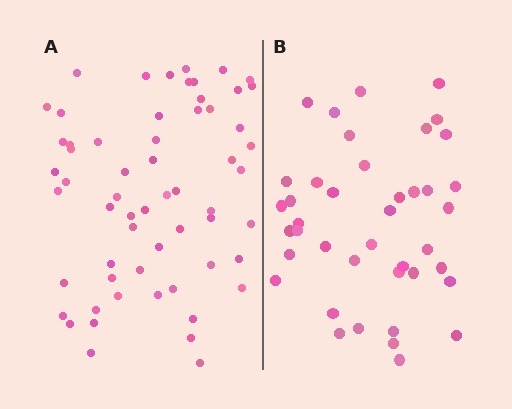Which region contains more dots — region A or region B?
Region A (the left region) has more dots.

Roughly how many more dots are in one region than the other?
Region A has approximately 20 more dots than region B.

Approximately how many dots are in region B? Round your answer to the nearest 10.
About 40 dots. (The exact count is 41, which rounds to 40.)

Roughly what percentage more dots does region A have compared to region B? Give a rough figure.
About 45% more.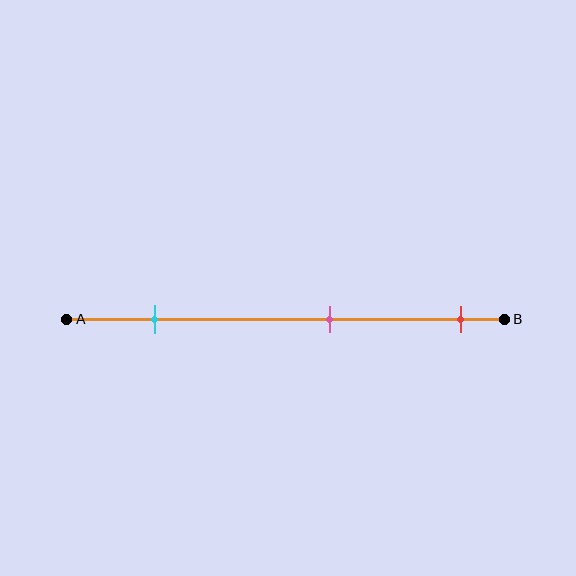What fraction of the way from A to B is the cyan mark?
The cyan mark is approximately 20% (0.2) of the way from A to B.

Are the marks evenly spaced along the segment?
Yes, the marks are approximately evenly spaced.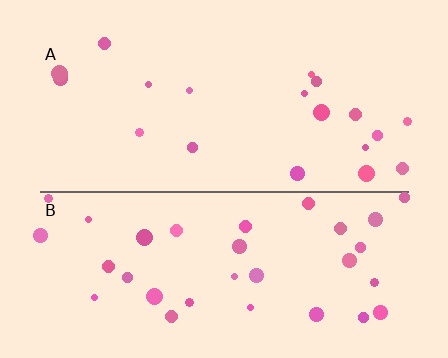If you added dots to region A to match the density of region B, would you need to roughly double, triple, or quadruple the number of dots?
Approximately double.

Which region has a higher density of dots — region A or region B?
B (the bottom).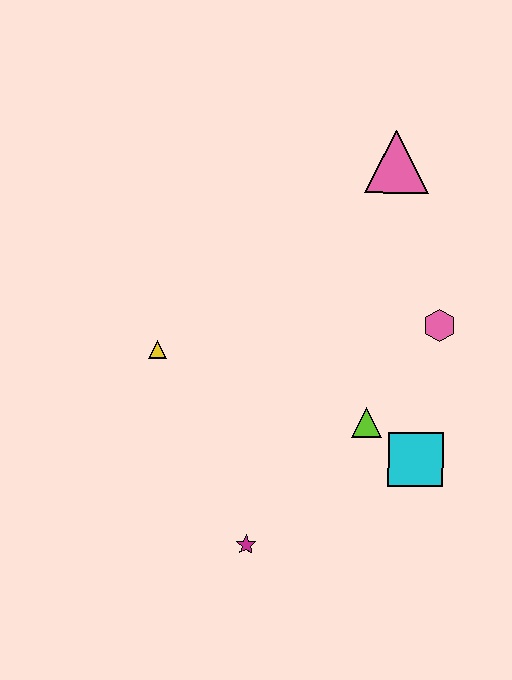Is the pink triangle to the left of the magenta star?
No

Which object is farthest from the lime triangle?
The pink triangle is farthest from the lime triangle.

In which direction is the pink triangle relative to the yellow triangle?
The pink triangle is to the right of the yellow triangle.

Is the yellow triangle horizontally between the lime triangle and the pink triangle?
No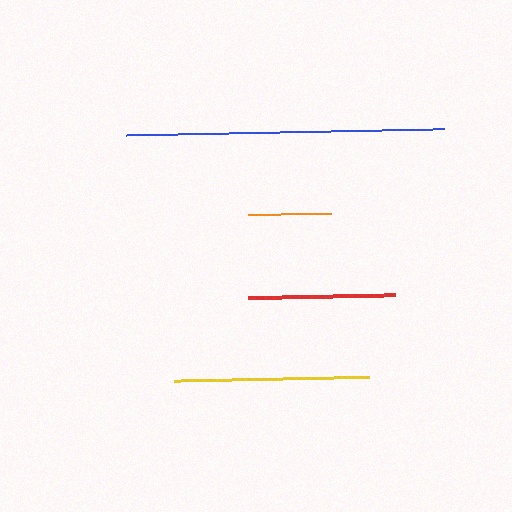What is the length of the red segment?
The red segment is approximately 146 pixels long.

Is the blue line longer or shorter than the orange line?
The blue line is longer than the orange line.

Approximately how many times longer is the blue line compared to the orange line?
The blue line is approximately 3.8 times the length of the orange line.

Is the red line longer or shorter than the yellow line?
The yellow line is longer than the red line.